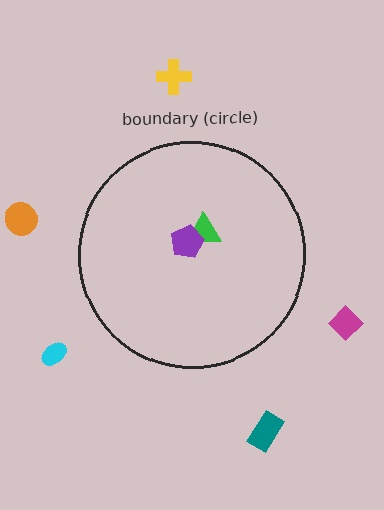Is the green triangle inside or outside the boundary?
Inside.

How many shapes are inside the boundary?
2 inside, 5 outside.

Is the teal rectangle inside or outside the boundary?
Outside.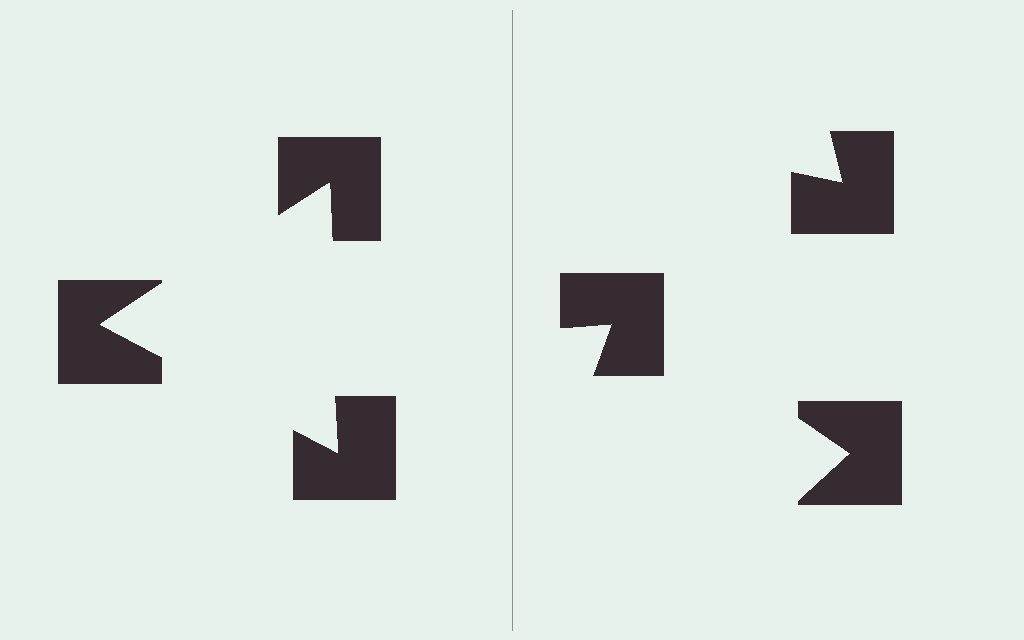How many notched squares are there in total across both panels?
6 — 3 on each side.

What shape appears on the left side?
An illusory triangle.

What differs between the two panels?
The notched squares are positioned identically on both sides; only the wedge orientations differ. On the left they align to a triangle; on the right they are misaligned.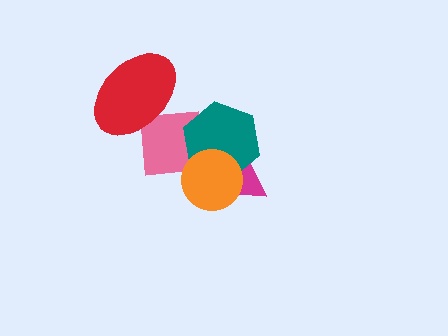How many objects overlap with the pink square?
3 objects overlap with the pink square.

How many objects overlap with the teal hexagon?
3 objects overlap with the teal hexagon.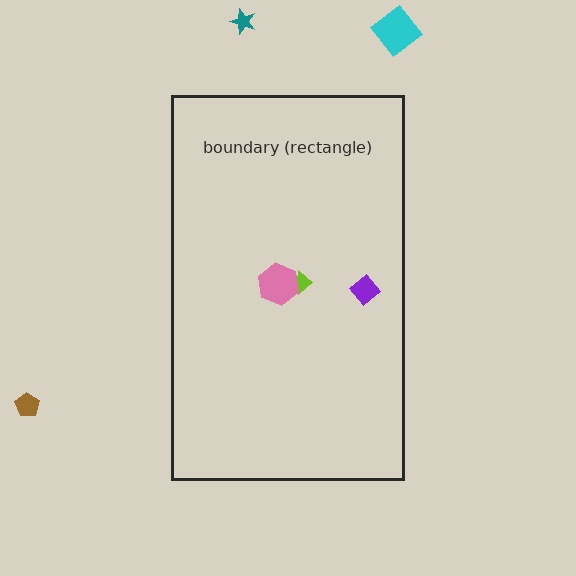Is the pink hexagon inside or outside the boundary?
Inside.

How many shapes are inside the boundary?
3 inside, 3 outside.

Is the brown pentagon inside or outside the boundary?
Outside.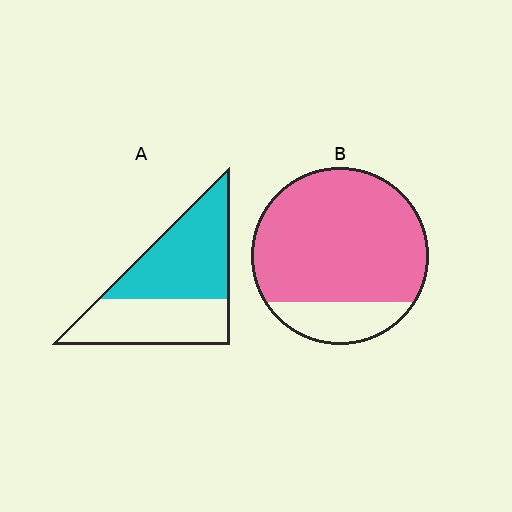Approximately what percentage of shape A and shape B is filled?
A is approximately 55% and B is approximately 80%.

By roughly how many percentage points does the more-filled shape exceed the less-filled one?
By roughly 25 percentage points (B over A).